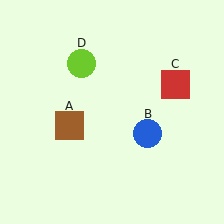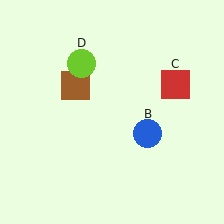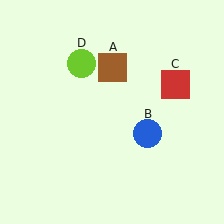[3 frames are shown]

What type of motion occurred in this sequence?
The brown square (object A) rotated clockwise around the center of the scene.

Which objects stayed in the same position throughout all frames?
Blue circle (object B) and red square (object C) and lime circle (object D) remained stationary.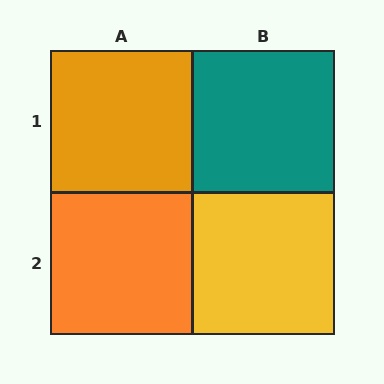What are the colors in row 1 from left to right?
Orange, teal.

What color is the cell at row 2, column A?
Orange.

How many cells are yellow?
1 cell is yellow.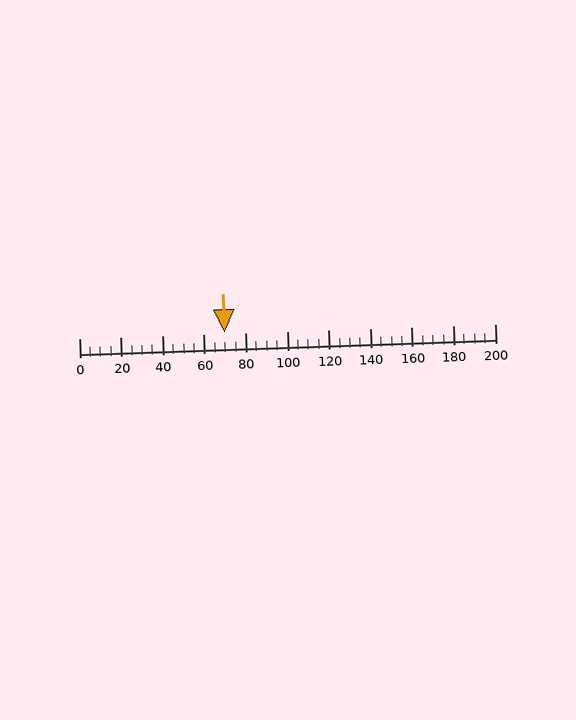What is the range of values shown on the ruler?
The ruler shows values from 0 to 200.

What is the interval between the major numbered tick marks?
The major tick marks are spaced 20 units apart.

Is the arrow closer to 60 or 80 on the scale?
The arrow is closer to 80.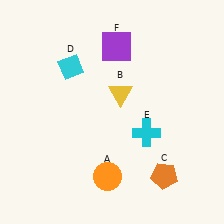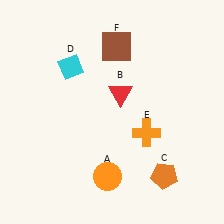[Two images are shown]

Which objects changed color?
B changed from yellow to red. E changed from cyan to orange. F changed from purple to brown.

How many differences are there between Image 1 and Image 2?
There are 3 differences between the two images.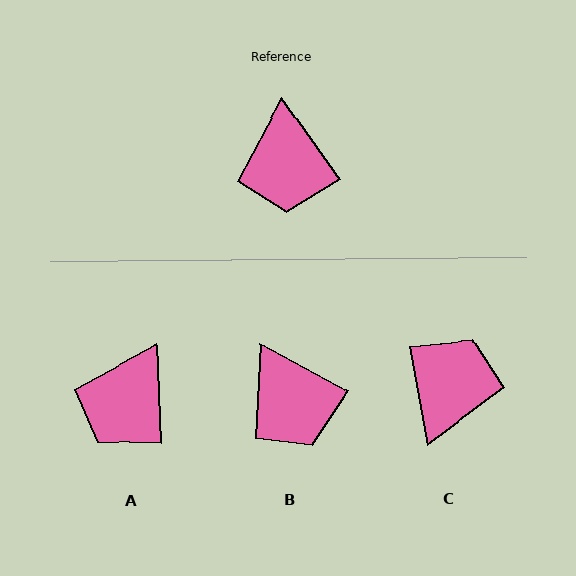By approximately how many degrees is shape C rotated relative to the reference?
Approximately 155 degrees counter-clockwise.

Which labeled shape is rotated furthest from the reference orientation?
C, about 155 degrees away.